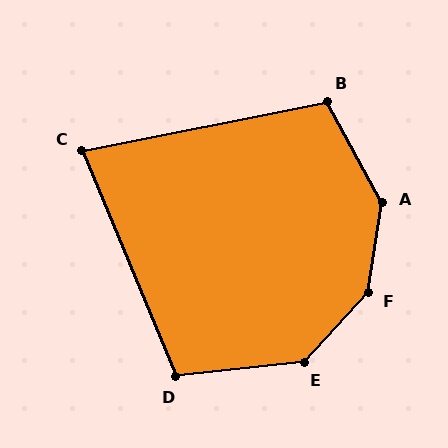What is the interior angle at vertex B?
Approximately 107 degrees (obtuse).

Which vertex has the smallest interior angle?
C, at approximately 79 degrees.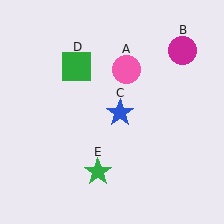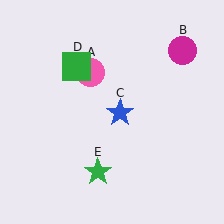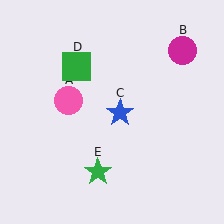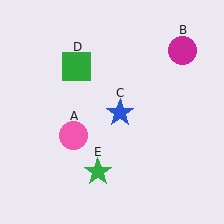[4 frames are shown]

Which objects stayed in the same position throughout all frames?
Magenta circle (object B) and blue star (object C) and green square (object D) and green star (object E) remained stationary.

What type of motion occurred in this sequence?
The pink circle (object A) rotated counterclockwise around the center of the scene.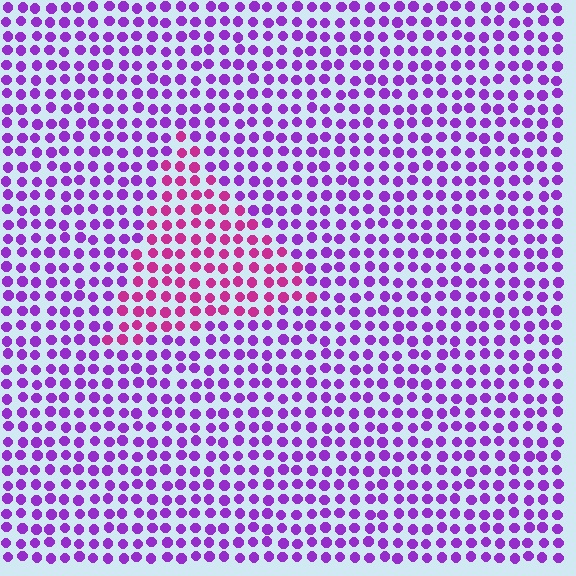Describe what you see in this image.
The image is filled with small purple elements in a uniform arrangement. A triangle-shaped region is visible where the elements are tinted to a slightly different hue, forming a subtle color boundary.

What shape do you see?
I see a triangle.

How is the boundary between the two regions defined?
The boundary is defined purely by a slight shift in hue (about 41 degrees). Spacing, size, and orientation are identical on both sides.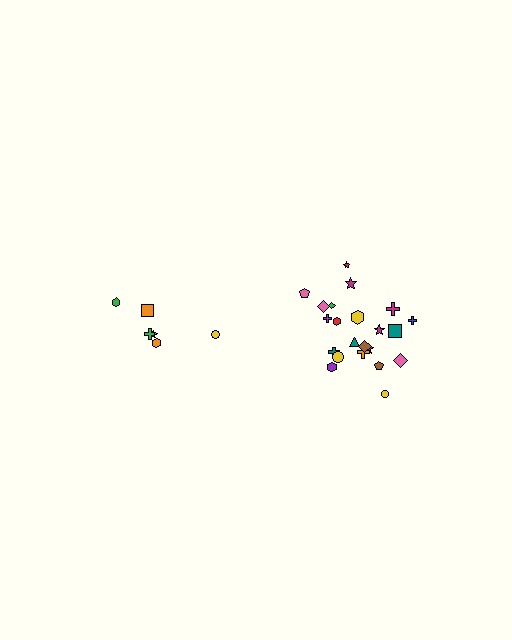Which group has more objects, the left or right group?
The right group.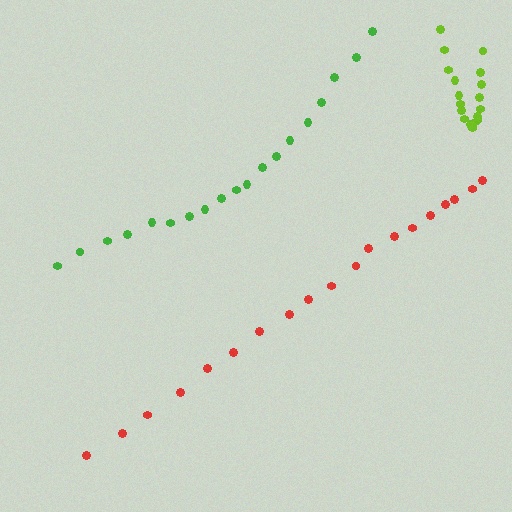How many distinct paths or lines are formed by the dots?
There are 3 distinct paths.